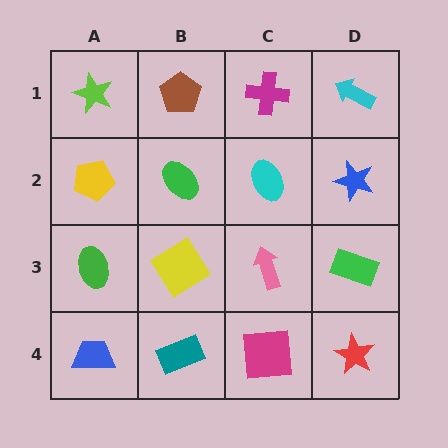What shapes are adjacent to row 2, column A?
A lime star (row 1, column A), a green ellipse (row 3, column A), a green ellipse (row 2, column B).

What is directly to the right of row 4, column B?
A magenta square.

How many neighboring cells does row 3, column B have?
4.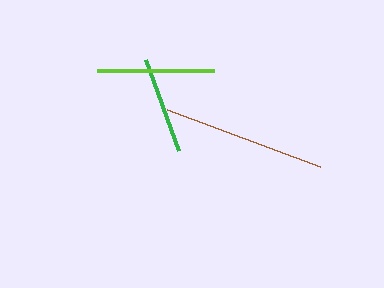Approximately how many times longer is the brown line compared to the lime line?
The brown line is approximately 1.4 times the length of the lime line.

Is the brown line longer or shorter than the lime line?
The brown line is longer than the lime line.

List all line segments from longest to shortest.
From longest to shortest: brown, lime, green.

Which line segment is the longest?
The brown line is the longest at approximately 164 pixels.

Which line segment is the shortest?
The green line is the shortest at approximately 96 pixels.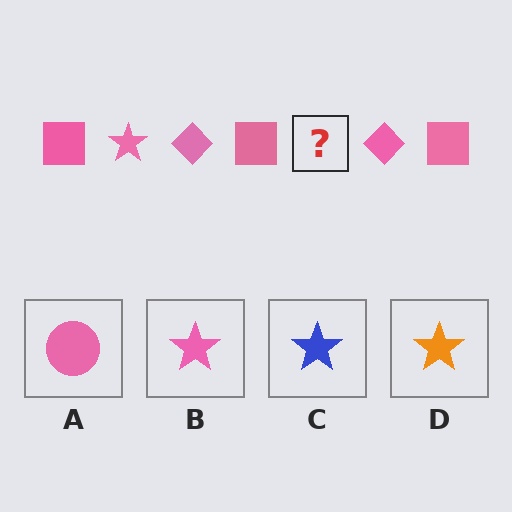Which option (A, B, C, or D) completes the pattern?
B.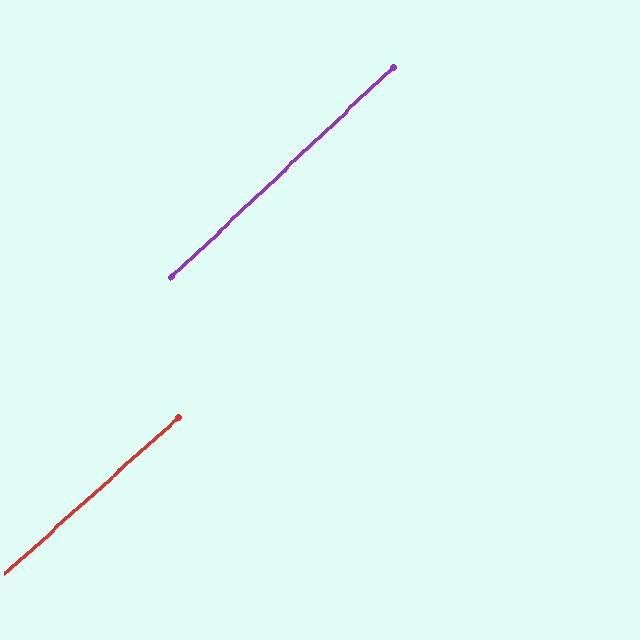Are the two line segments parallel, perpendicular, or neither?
Parallel — their directions differ by only 1.5°.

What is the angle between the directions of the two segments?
Approximately 1 degree.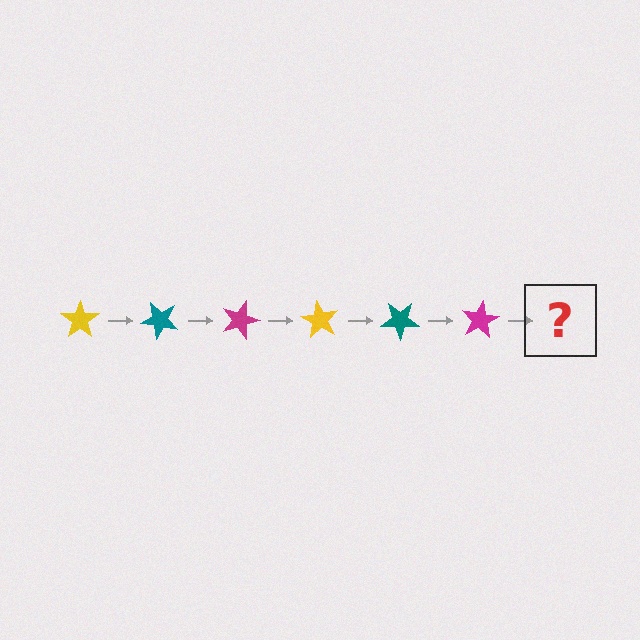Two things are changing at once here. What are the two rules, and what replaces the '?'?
The two rules are that it rotates 45 degrees each step and the color cycles through yellow, teal, and magenta. The '?' should be a yellow star, rotated 270 degrees from the start.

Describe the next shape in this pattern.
It should be a yellow star, rotated 270 degrees from the start.